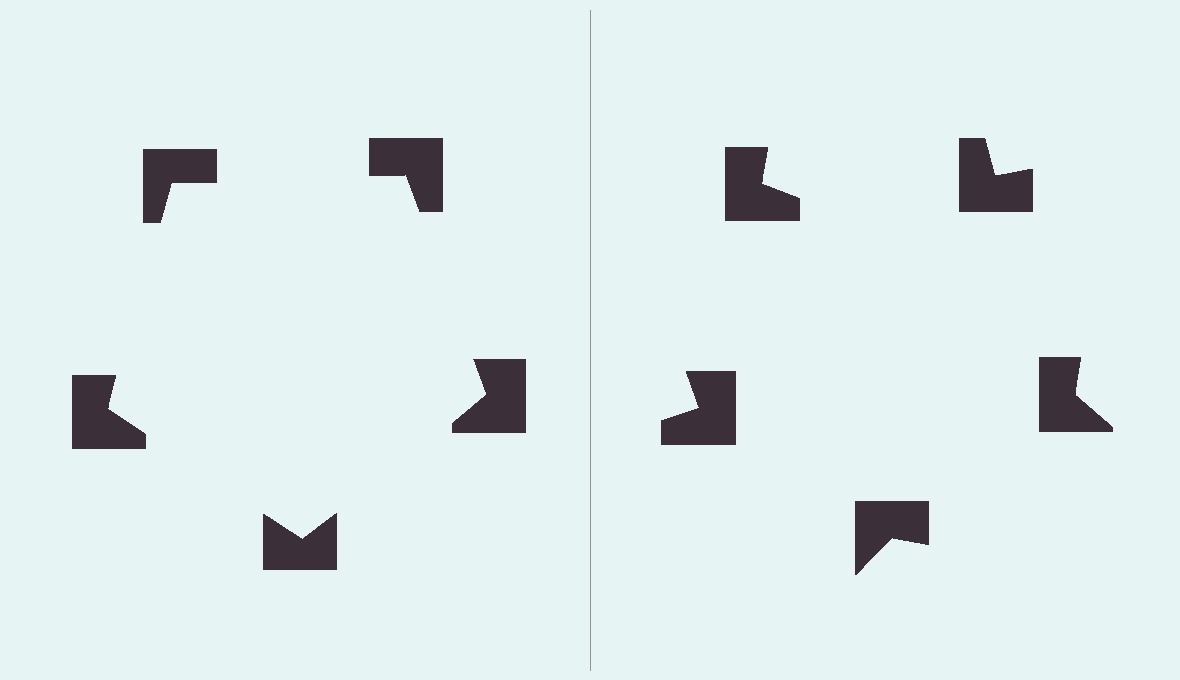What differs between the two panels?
The notched squares are positioned identically on both sides; only the wedge orientations differ. On the left they align to a pentagon; on the right they are misaligned.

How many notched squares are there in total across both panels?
10 — 5 on each side.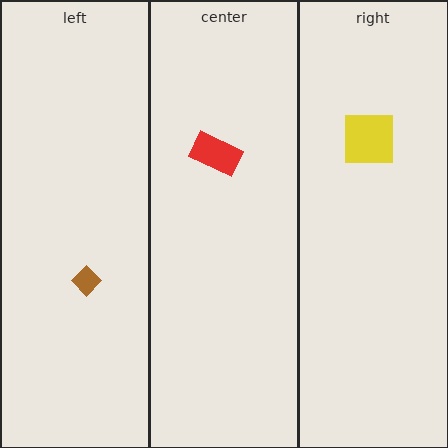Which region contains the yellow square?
The right region.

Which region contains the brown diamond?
The left region.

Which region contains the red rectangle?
The center region.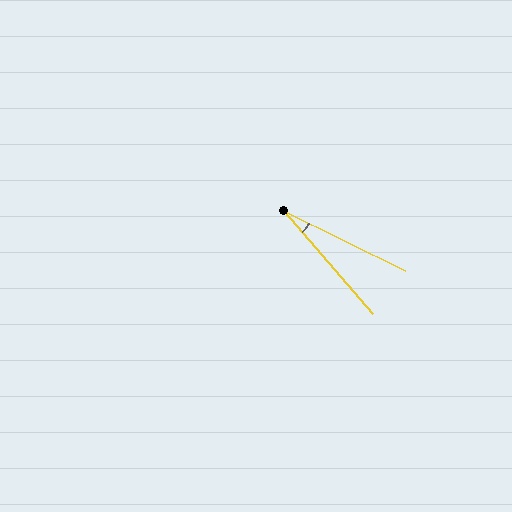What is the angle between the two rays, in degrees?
Approximately 23 degrees.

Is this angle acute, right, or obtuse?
It is acute.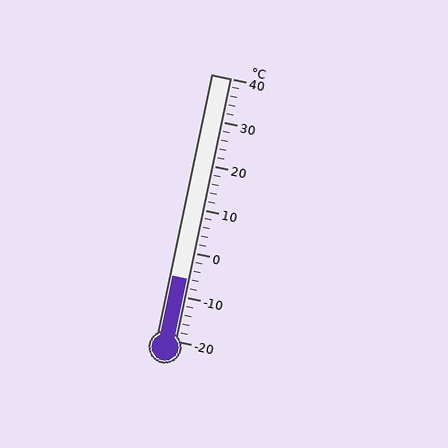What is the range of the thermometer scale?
The thermometer scale ranges from -20°C to 40°C.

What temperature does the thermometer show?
The thermometer shows approximately -6°C.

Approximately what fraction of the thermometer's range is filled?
The thermometer is filled to approximately 25% of its range.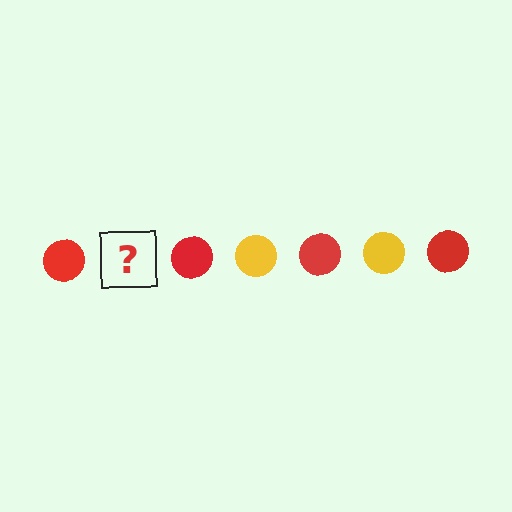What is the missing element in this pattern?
The missing element is a yellow circle.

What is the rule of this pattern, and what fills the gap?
The rule is that the pattern cycles through red, yellow circles. The gap should be filled with a yellow circle.